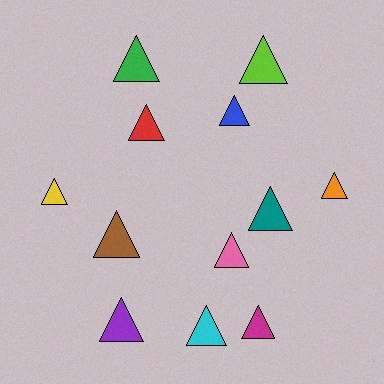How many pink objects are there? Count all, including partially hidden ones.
There is 1 pink object.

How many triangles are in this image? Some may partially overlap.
There are 12 triangles.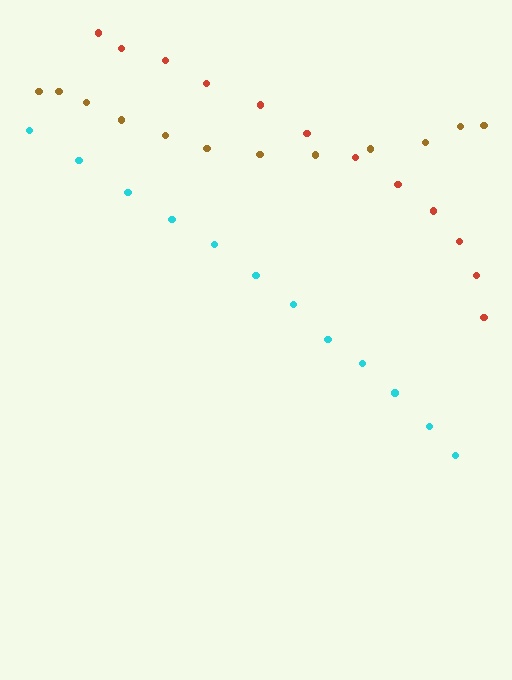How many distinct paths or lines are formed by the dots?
There are 3 distinct paths.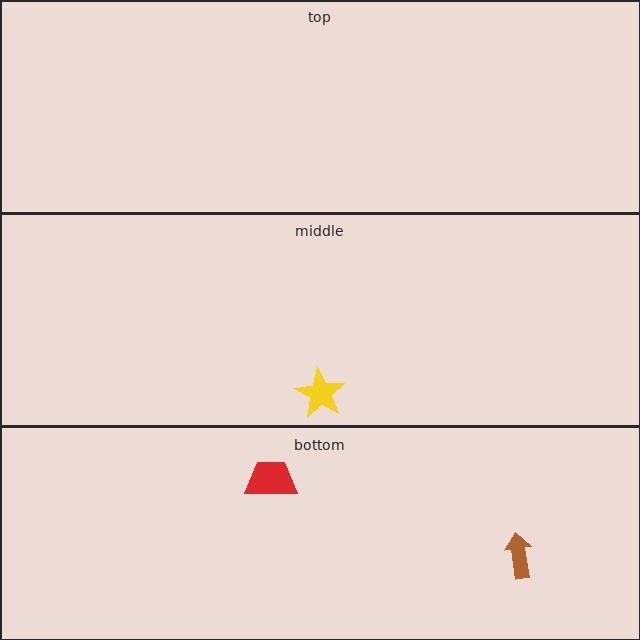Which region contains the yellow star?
The middle region.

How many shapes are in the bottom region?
2.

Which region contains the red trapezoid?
The bottom region.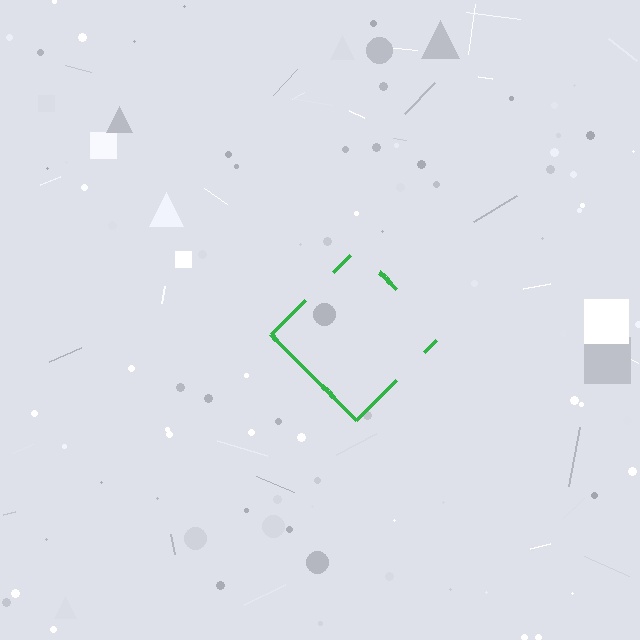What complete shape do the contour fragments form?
The contour fragments form a diamond.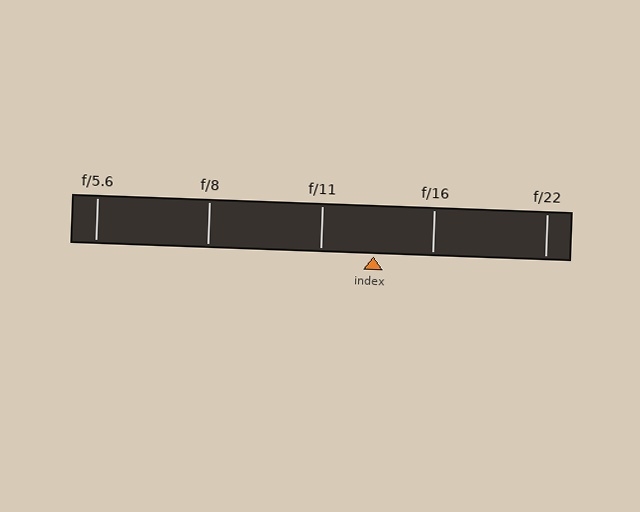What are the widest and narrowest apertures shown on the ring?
The widest aperture shown is f/5.6 and the narrowest is f/22.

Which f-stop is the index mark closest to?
The index mark is closest to f/11.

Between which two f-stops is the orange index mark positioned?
The index mark is between f/11 and f/16.